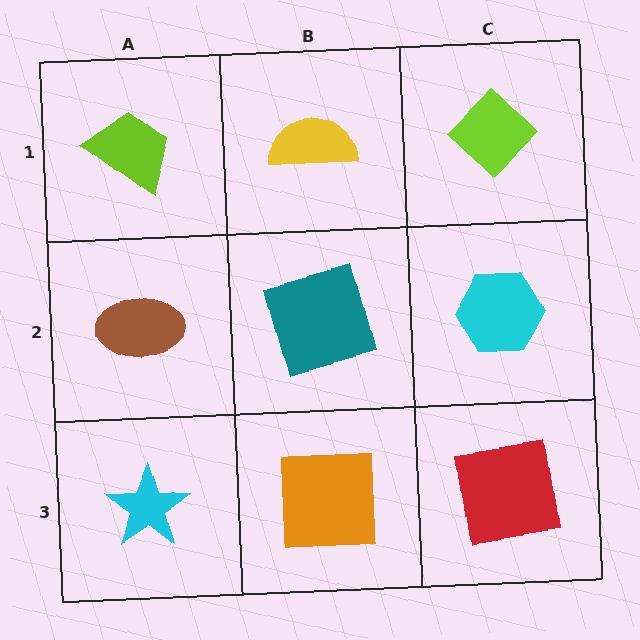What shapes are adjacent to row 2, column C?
A lime diamond (row 1, column C), a red square (row 3, column C), a teal square (row 2, column B).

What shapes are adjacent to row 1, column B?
A teal square (row 2, column B), a lime trapezoid (row 1, column A), a lime diamond (row 1, column C).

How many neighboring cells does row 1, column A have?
2.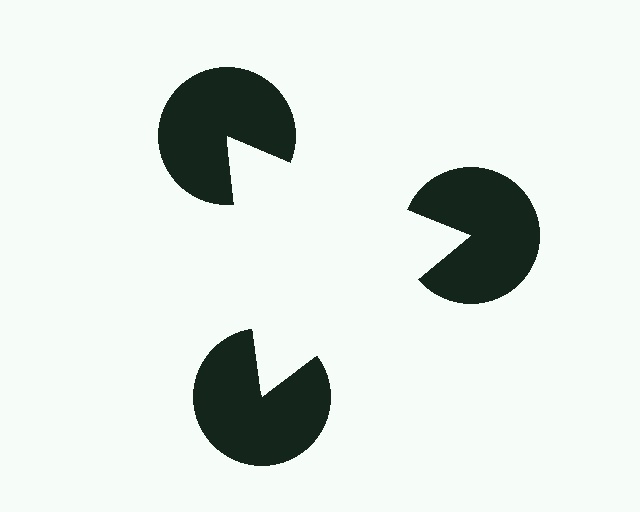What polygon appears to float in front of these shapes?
An illusory triangle — its edges are inferred from the aligned wedge cuts in the pac-man discs, not physically drawn.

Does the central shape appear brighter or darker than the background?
It typically appears slightly brighter than the background, even though no actual brightness change is drawn.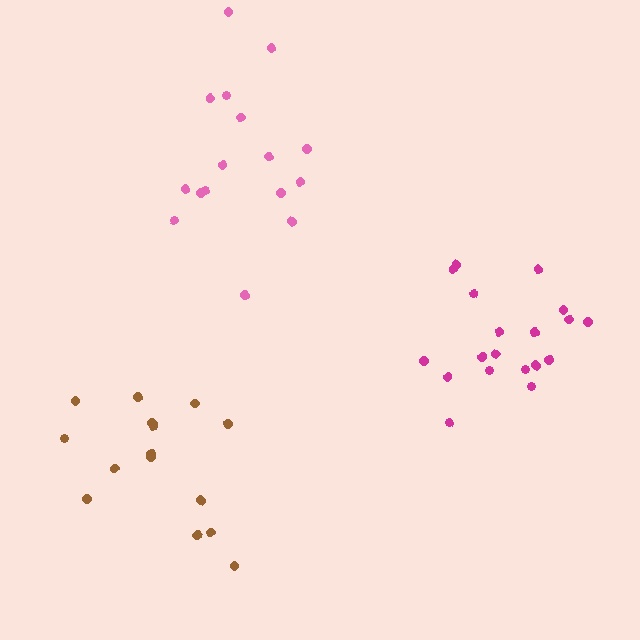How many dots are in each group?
Group 1: 19 dots, Group 2: 16 dots, Group 3: 16 dots (51 total).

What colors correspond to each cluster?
The clusters are colored: magenta, brown, pink.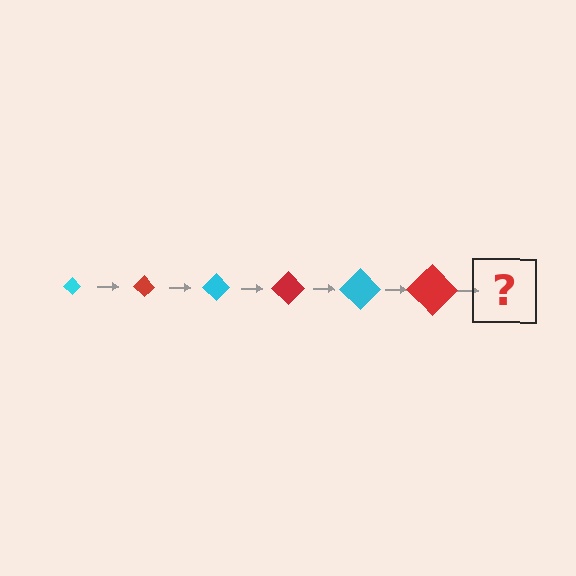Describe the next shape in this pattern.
It should be a cyan diamond, larger than the previous one.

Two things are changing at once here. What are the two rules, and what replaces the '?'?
The two rules are that the diamond grows larger each step and the color cycles through cyan and red. The '?' should be a cyan diamond, larger than the previous one.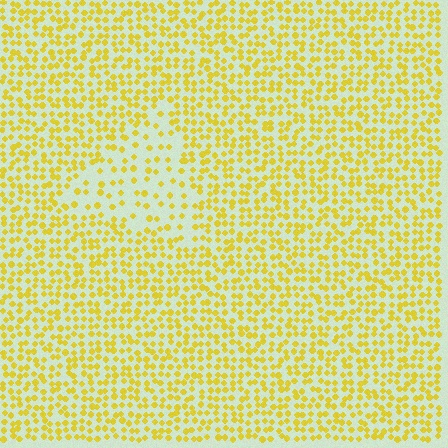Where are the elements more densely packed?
The elements are more densely packed outside the triangle boundary.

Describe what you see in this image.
The image contains small yellow elements arranged at two different densities. A triangle-shaped region is visible where the elements are less densely packed than the surrounding area.